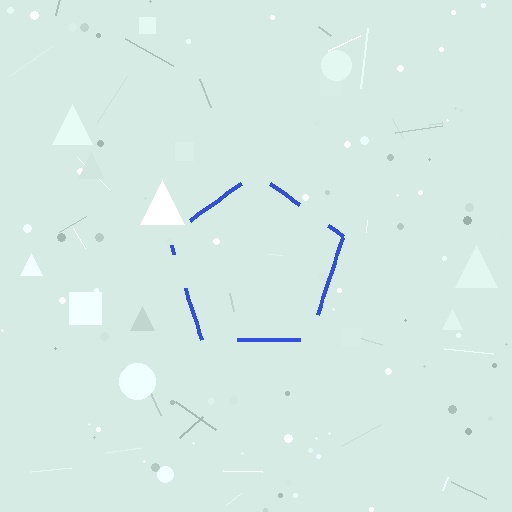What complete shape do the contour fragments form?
The contour fragments form a pentagon.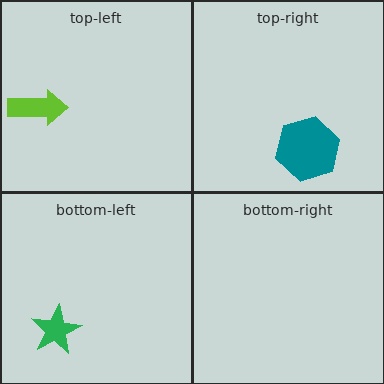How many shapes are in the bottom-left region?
1.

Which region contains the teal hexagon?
The top-right region.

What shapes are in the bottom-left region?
The green star.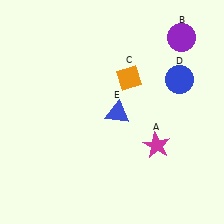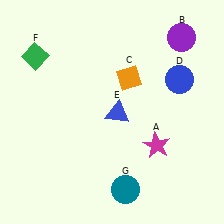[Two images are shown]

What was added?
A green diamond (F), a teal circle (G) were added in Image 2.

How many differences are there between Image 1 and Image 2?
There are 2 differences between the two images.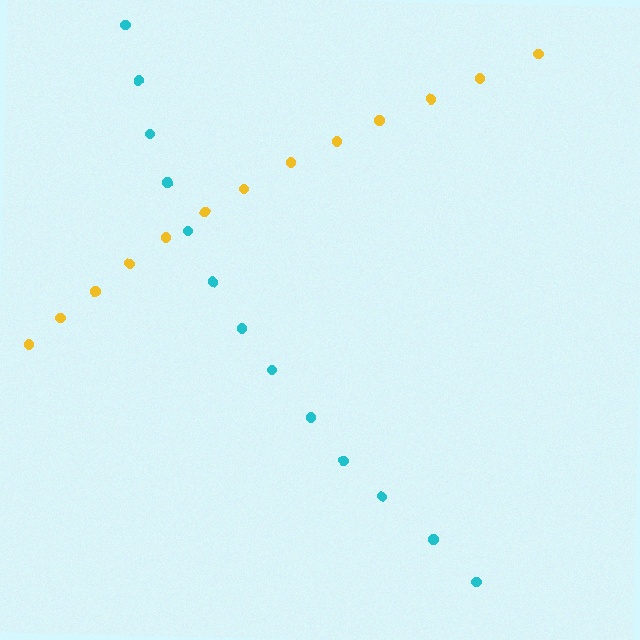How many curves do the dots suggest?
There are 2 distinct paths.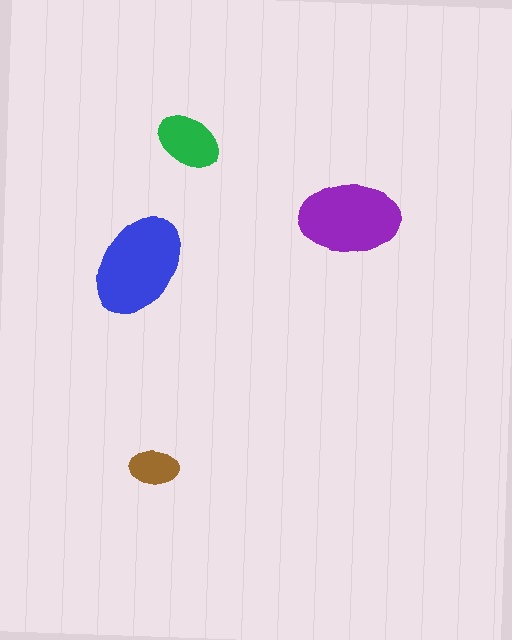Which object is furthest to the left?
The blue ellipse is leftmost.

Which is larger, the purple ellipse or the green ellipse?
The purple one.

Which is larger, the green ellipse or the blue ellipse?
The blue one.